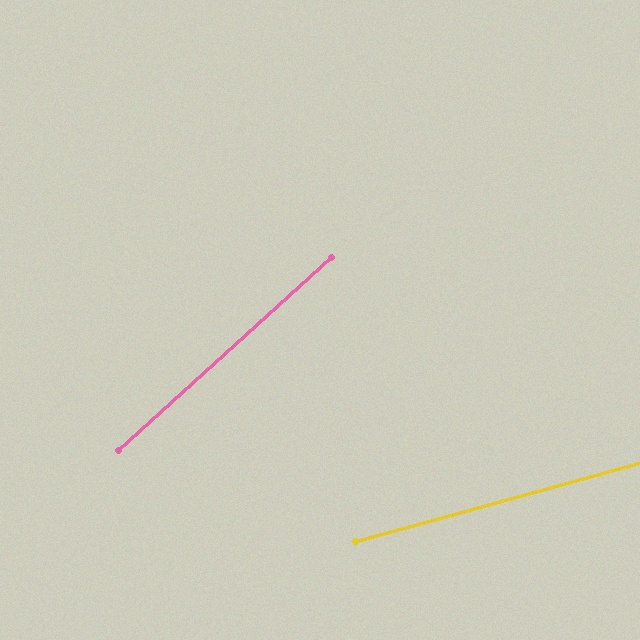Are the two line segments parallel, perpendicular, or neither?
Neither parallel nor perpendicular — they differ by about 27°.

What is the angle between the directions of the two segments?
Approximately 27 degrees.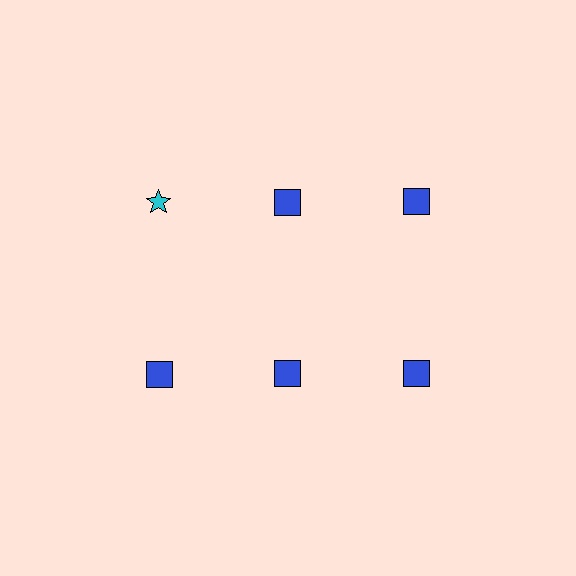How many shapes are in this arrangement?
There are 6 shapes arranged in a grid pattern.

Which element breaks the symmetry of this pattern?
The cyan star in the top row, leftmost column breaks the symmetry. All other shapes are blue squares.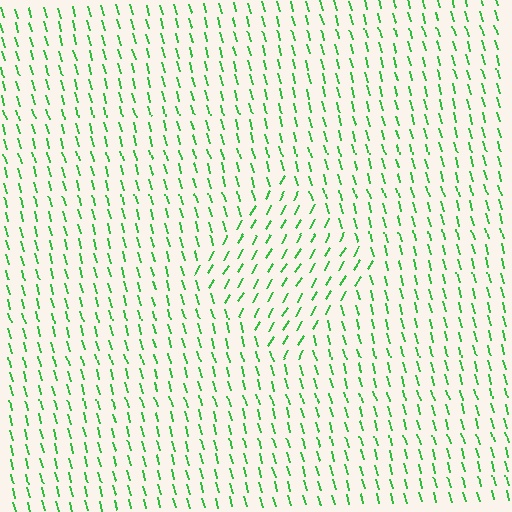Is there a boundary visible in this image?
Yes, there is a texture boundary formed by a change in line orientation.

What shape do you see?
I see a diamond.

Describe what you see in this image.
The image is filled with small green line segments. A diamond region in the image has lines oriented differently from the surrounding lines, creating a visible texture boundary.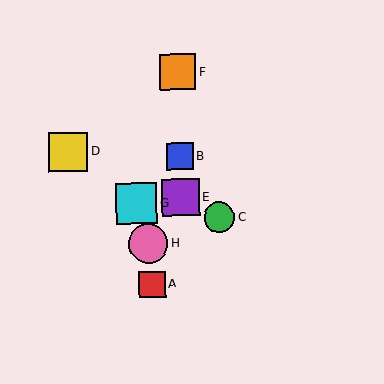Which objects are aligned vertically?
Objects B, E, F are aligned vertically.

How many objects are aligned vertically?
3 objects (B, E, F) are aligned vertically.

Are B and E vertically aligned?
Yes, both are at x≈180.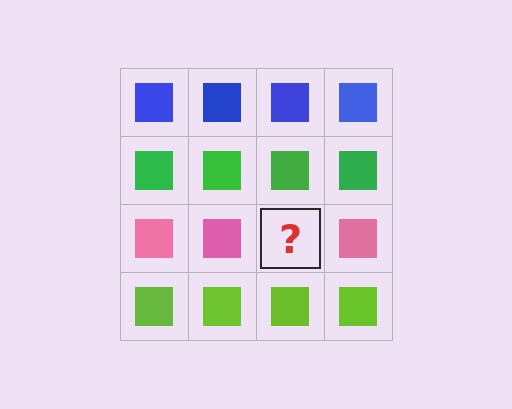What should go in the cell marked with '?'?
The missing cell should contain a pink square.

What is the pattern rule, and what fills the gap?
The rule is that each row has a consistent color. The gap should be filled with a pink square.